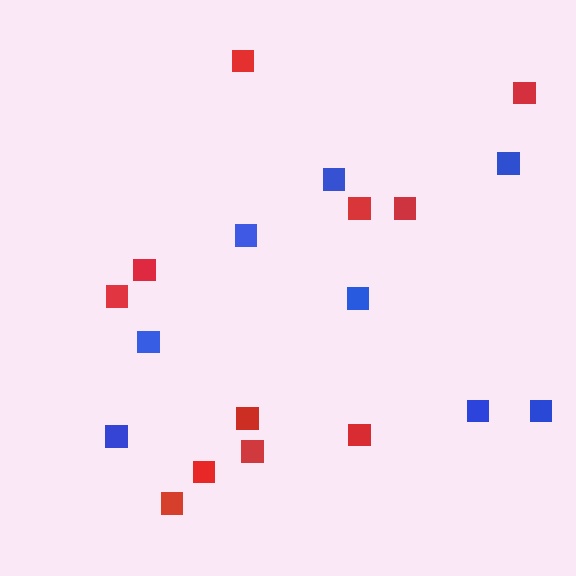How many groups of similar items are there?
There are 2 groups: one group of red squares (11) and one group of blue squares (8).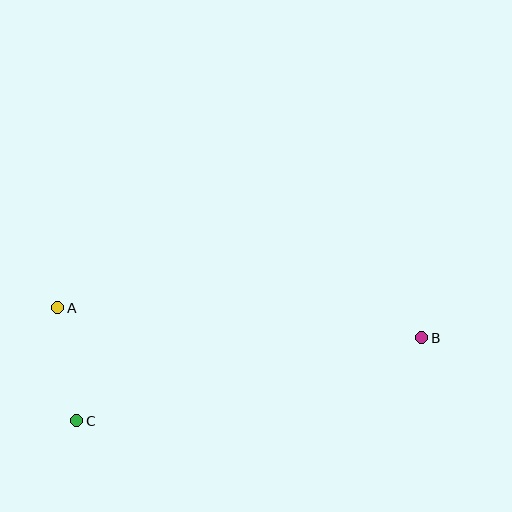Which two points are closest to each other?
Points A and C are closest to each other.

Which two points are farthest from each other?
Points A and B are farthest from each other.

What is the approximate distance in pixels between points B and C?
The distance between B and C is approximately 355 pixels.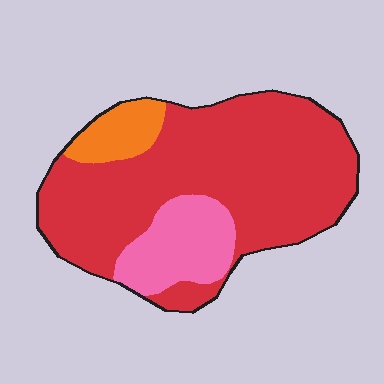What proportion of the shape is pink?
Pink covers roughly 15% of the shape.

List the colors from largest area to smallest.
From largest to smallest: red, pink, orange.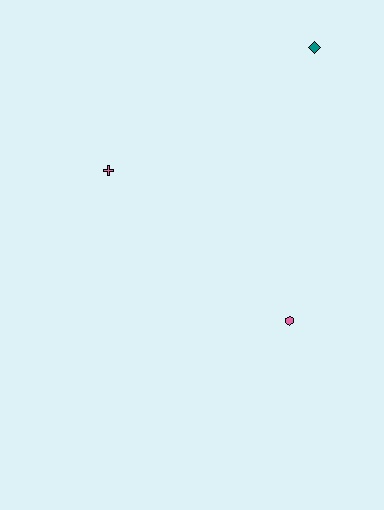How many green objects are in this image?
There are no green objects.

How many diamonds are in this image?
There is 1 diamond.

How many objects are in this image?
There are 3 objects.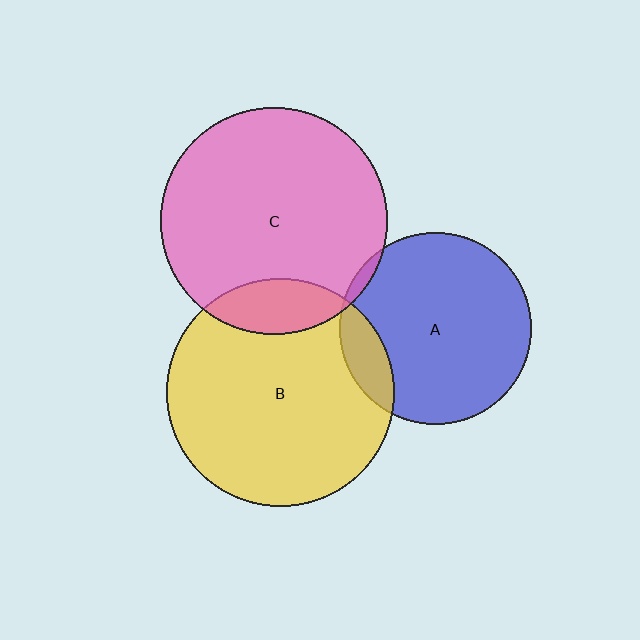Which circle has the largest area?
Circle B (yellow).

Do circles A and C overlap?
Yes.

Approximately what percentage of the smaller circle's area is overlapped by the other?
Approximately 5%.